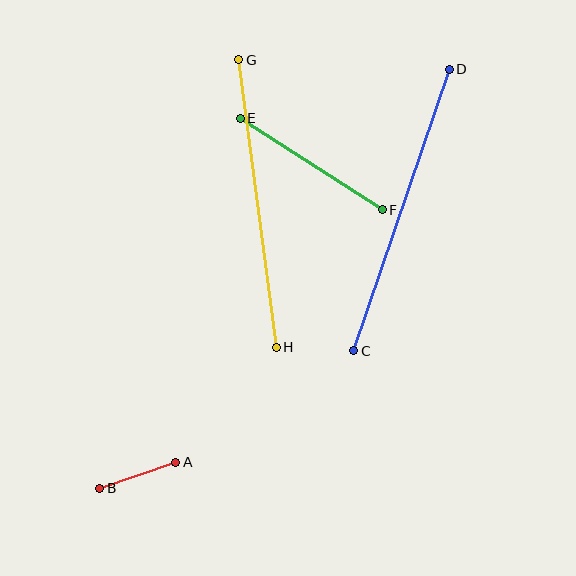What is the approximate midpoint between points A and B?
The midpoint is at approximately (138, 475) pixels.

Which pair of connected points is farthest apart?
Points C and D are farthest apart.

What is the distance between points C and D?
The distance is approximately 298 pixels.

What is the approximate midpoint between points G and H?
The midpoint is at approximately (257, 204) pixels.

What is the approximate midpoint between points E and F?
The midpoint is at approximately (311, 164) pixels.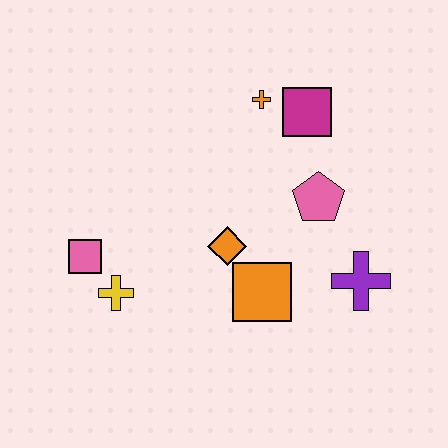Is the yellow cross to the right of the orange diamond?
No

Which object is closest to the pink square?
The yellow cross is closest to the pink square.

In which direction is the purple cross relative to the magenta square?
The purple cross is below the magenta square.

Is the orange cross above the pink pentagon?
Yes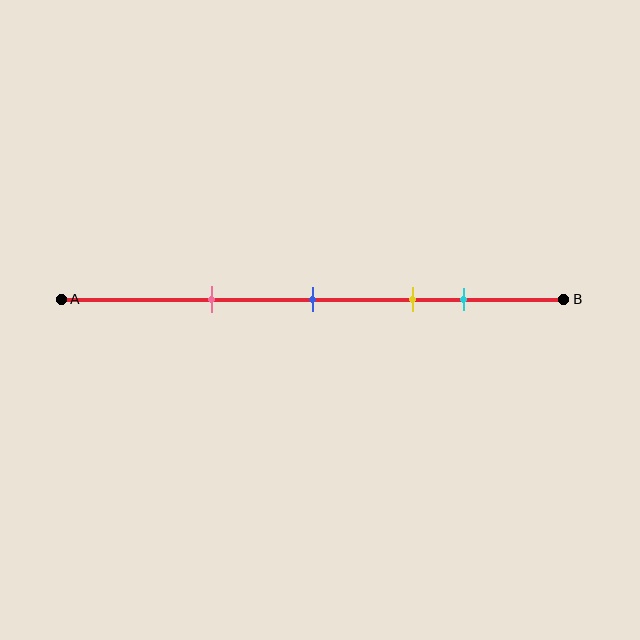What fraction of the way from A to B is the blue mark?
The blue mark is approximately 50% (0.5) of the way from A to B.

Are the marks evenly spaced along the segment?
No, the marks are not evenly spaced.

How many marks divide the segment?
There are 4 marks dividing the segment.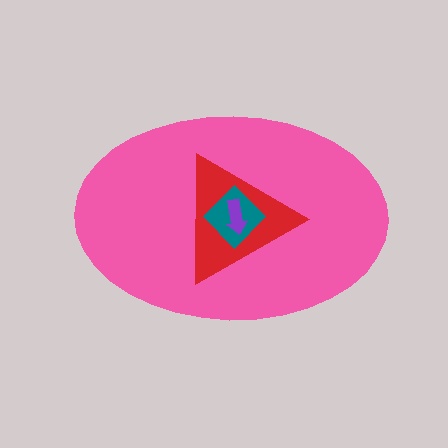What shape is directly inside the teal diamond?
The purple arrow.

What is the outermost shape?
The pink ellipse.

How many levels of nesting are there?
4.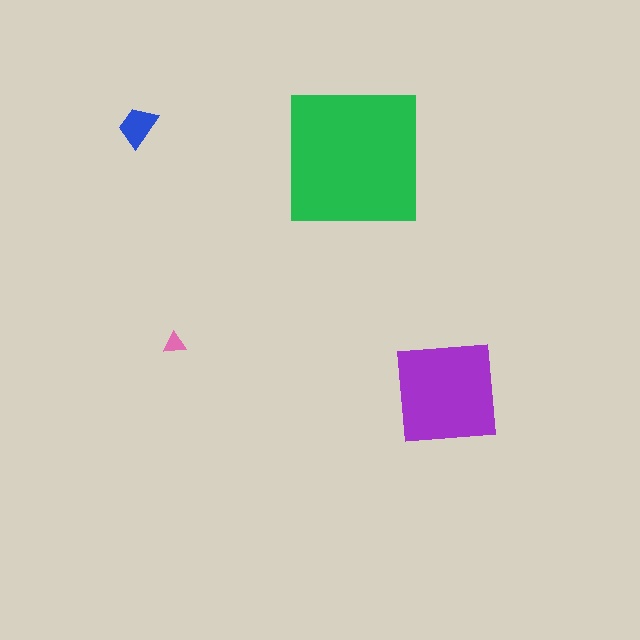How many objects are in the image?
There are 4 objects in the image.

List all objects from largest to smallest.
The green square, the purple square, the blue trapezoid, the pink triangle.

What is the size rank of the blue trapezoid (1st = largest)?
3rd.